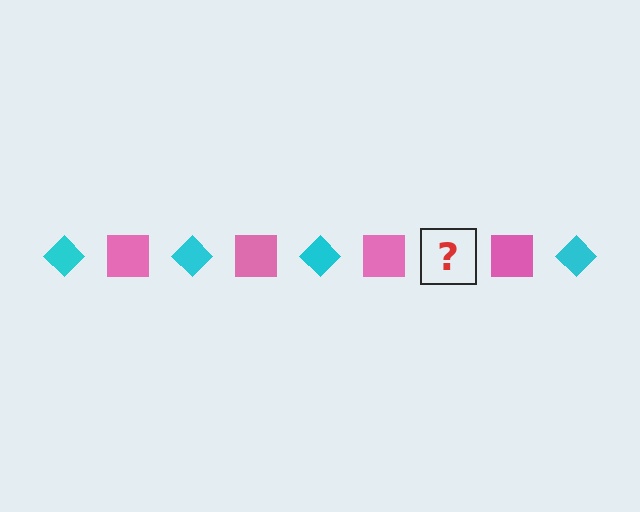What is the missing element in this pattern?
The missing element is a cyan diamond.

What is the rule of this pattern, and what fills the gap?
The rule is that the pattern alternates between cyan diamond and pink square. The gap should be filled with a cyan diamond.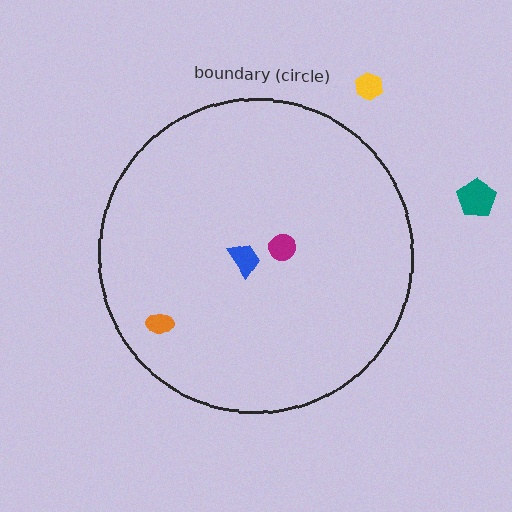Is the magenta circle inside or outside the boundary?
Inside.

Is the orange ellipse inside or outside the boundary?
Inside.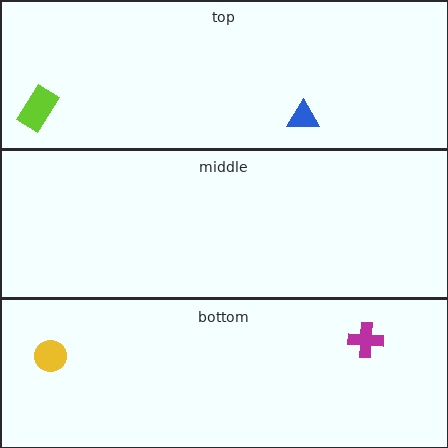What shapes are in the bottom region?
The yellow circle, the magenta cross.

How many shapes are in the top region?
2.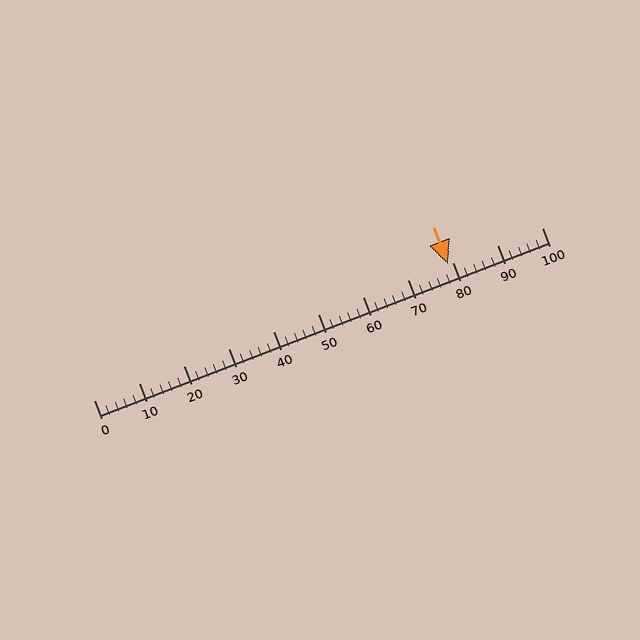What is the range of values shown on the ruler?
The ruler shows values from 0 to 100.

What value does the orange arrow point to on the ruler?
The orange arrow points to approximately 79.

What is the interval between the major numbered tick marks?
The major tick marks are spaced 10 units apart.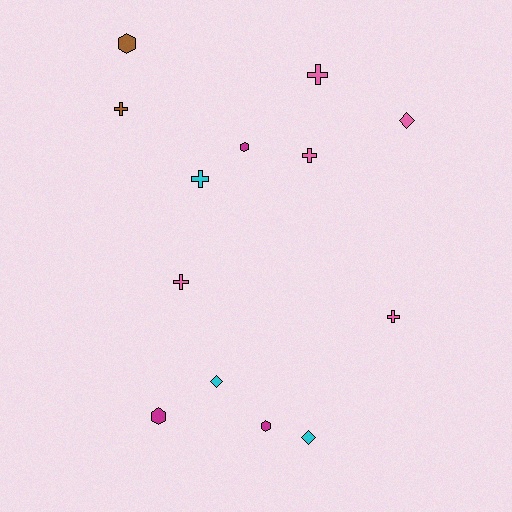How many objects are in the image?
There are 13 objects.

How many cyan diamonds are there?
There are 2 cyan diamonds.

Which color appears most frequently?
Pink, with 5 objects.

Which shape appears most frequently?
Cross, with 6 objects.